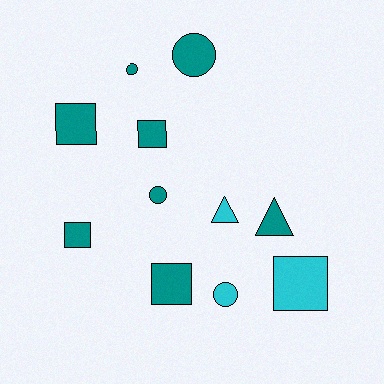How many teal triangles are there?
There is 1 teal triangle.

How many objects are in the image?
There are 11 objects.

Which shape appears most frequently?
Square, with 5 objects.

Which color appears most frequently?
Teal, with 8 objects.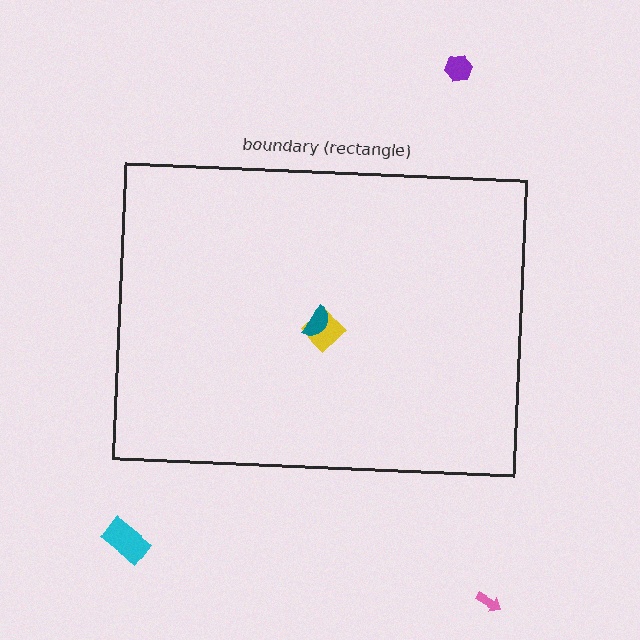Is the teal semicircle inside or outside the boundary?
Inside.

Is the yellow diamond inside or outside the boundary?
Inside.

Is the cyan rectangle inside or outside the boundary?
Outside.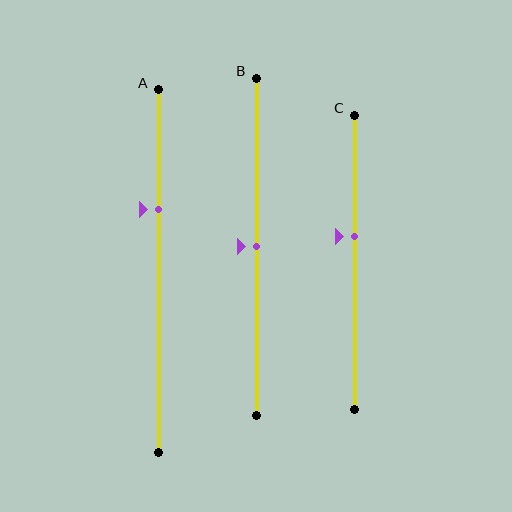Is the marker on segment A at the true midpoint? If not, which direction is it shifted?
No, the marker on segment A is shifted upward by about 17% of the segment length.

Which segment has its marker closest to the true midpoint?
Segment B has its marker closest to the true midpoint.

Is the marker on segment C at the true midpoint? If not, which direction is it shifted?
No, the marker on segment C is shifted upward by about 9% of the segment length.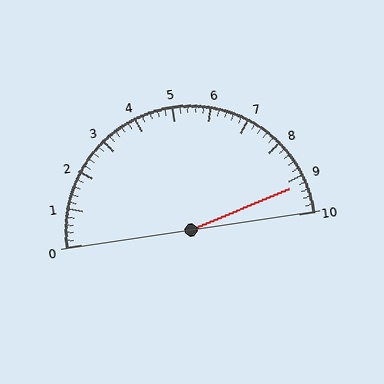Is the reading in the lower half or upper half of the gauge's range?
The reading is in the upper half of the range (0 to 10).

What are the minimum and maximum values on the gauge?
The gauge ranges from 0 to 10.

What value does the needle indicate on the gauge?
The needle indicates approximately 9.2.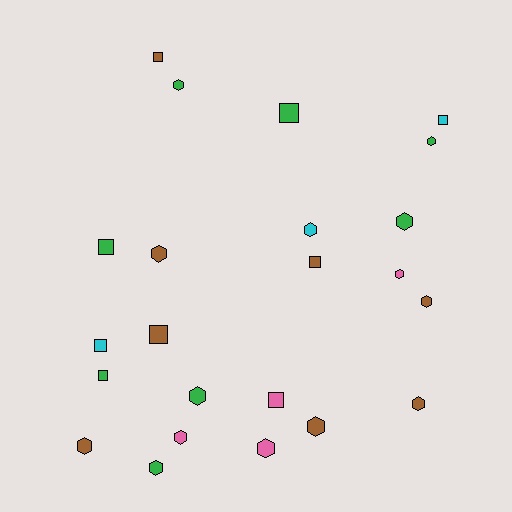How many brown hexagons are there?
There are 5 brown hexagons.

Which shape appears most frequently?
Hexagon, with 14 objects.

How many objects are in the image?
There are 23 objects.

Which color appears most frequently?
Brown, with 8 objects.